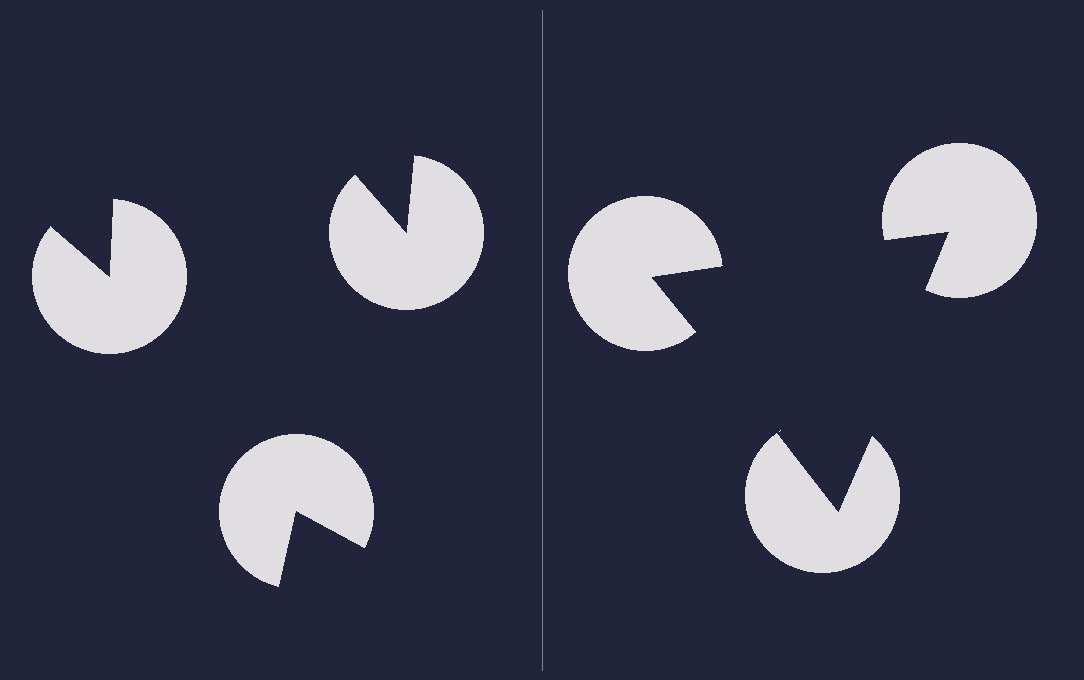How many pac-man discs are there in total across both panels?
6 — 3 on each side.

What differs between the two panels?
The pac-man discs are positioned identically on both sides; only the wedge orientations differ. On the right they align to a triangle; on the left they are misaligned.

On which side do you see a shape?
An illusory triangle appears on the right side. On the left side the wedge cuts are rotated, so no coherent shape forms.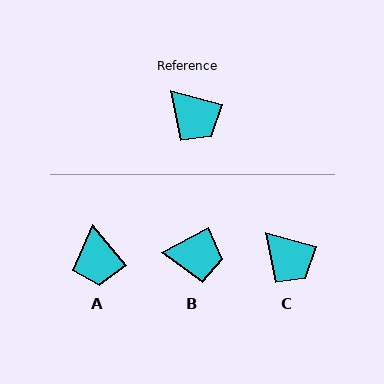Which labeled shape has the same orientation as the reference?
C.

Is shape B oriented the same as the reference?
No, it is off by about 43 degrees.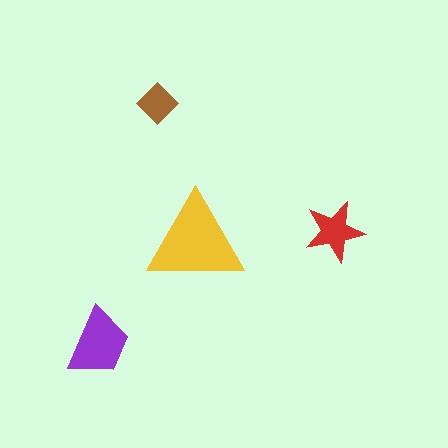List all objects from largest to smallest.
The yellow triangle, the purple trapezoid, the red star, the brown diamond.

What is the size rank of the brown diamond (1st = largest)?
4th.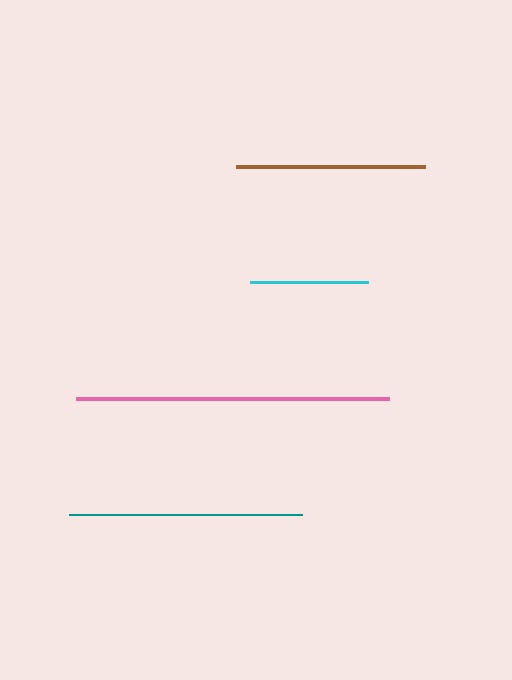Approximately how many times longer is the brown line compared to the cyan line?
The brown line is approximately 1.6 times the length of the cyan line.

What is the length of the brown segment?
The brown segment is approximately 189 pixels long.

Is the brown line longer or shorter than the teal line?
The teal line is longer than the brown line.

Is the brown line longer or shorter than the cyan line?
The brown line is longer than the cyan line.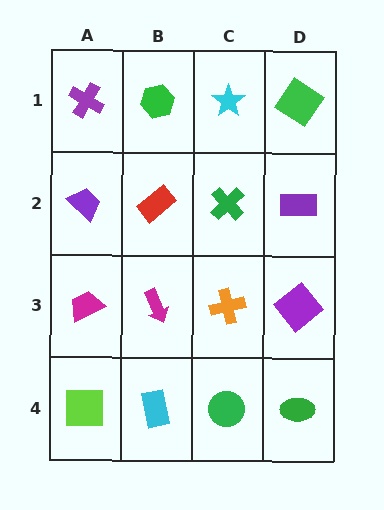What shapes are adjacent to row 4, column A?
A magenta trapezoid (row 3, column A), a cyan rectangle (row 4, column B).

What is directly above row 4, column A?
A magenta trapezoid.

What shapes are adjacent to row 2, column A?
A purple cross (row 1, column A), a magenta trapezoid (row 3, column A), a red rectangle (row 2, column B).